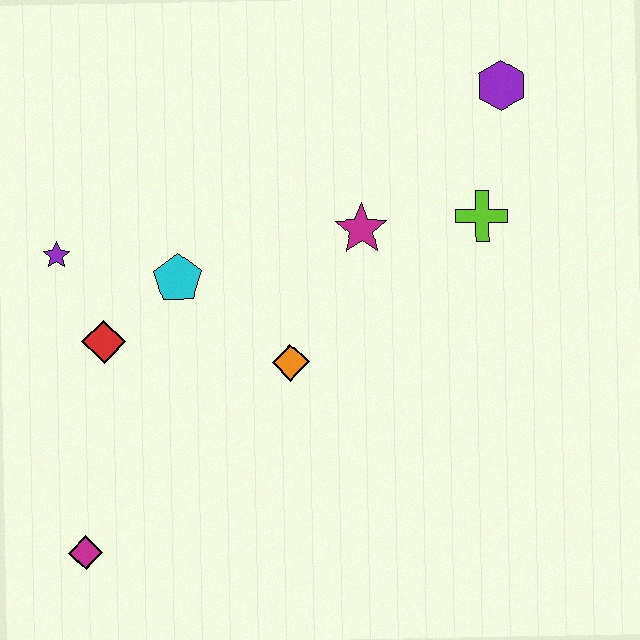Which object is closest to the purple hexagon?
The lime cross is closest to the purple hexagon.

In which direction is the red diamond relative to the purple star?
The red diamond is below the purple star.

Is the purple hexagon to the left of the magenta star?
No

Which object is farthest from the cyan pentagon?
The purple hexagon is farthest from the cyan pentagon.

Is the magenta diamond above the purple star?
No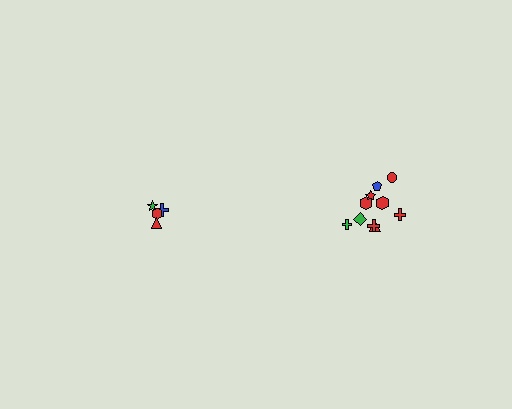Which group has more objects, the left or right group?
The right group.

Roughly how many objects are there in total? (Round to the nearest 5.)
Roughly 15 objects in total.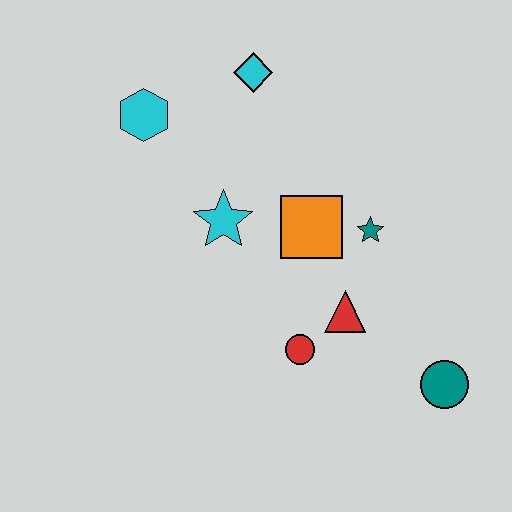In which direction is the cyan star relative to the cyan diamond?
The cyan star is below the cyan diamond.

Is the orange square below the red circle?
No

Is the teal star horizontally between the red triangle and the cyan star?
No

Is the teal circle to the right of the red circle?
Yes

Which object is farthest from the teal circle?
The cyan hexagon is farthest from the teal circle.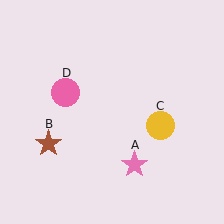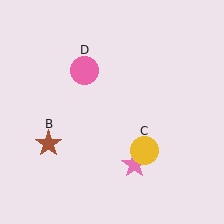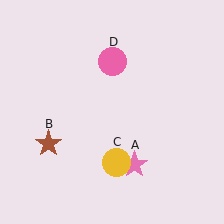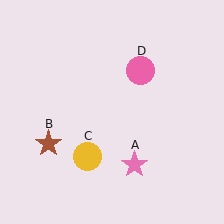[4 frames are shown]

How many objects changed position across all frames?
2 objects changed position: yellow circle (object C), pink circle (object D).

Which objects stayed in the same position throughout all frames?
Pink star (object A) and brown star (object B) remained stationary.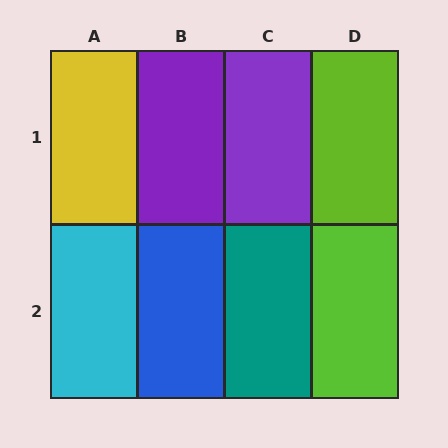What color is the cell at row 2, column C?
Teal.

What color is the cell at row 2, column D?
Lime.